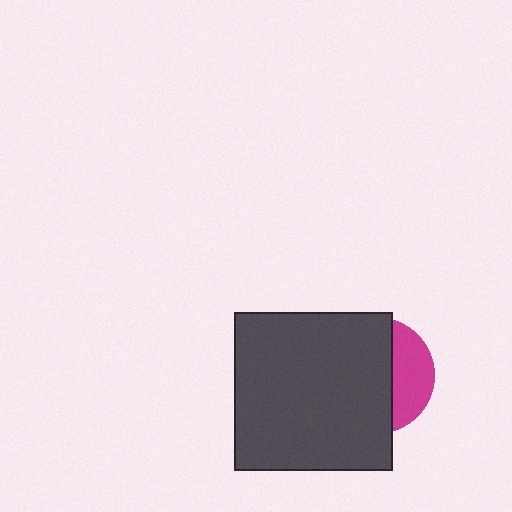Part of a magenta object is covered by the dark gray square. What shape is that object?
It is a circle.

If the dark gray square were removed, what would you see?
You would see the complete magenta circle.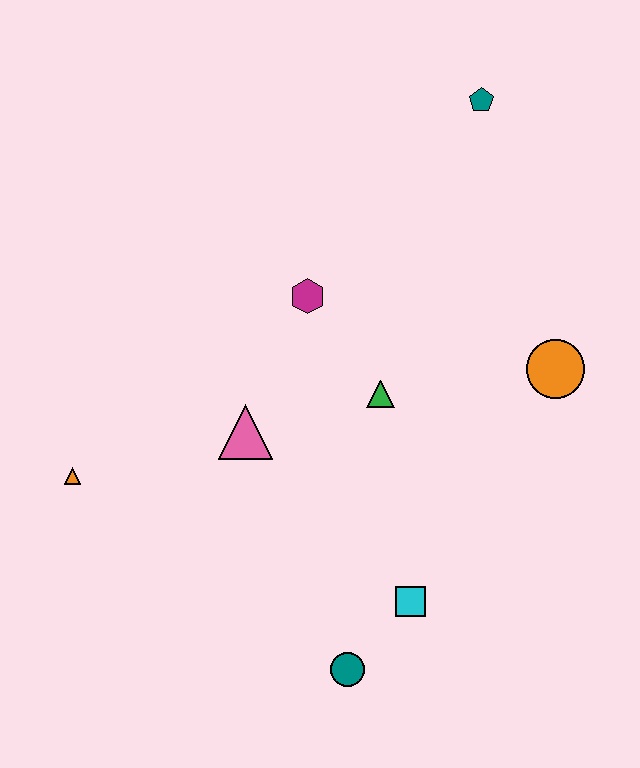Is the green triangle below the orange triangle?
No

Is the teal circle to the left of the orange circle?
Yes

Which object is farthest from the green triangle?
The orange triangle is farthest from the green triangle.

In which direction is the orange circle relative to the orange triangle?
The orange circle is to the right of the orange triangle.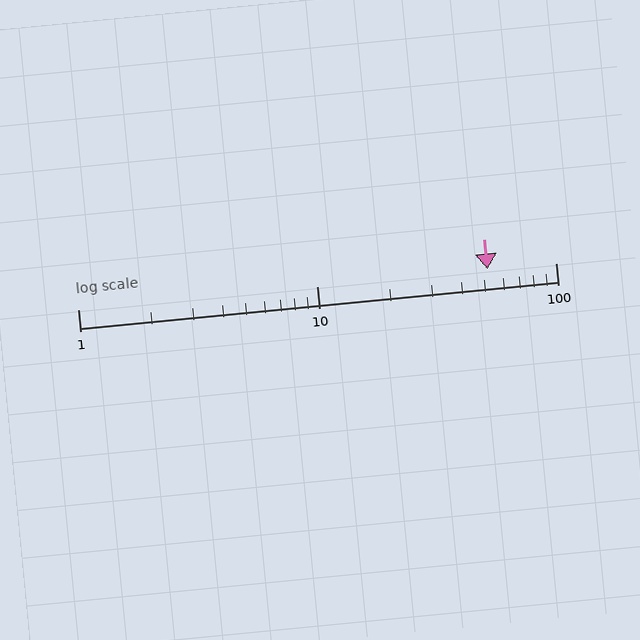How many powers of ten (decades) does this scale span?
The scale spans 2 decades, from 1 to 100.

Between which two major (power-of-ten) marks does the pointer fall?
The pointer is between 10 and 100.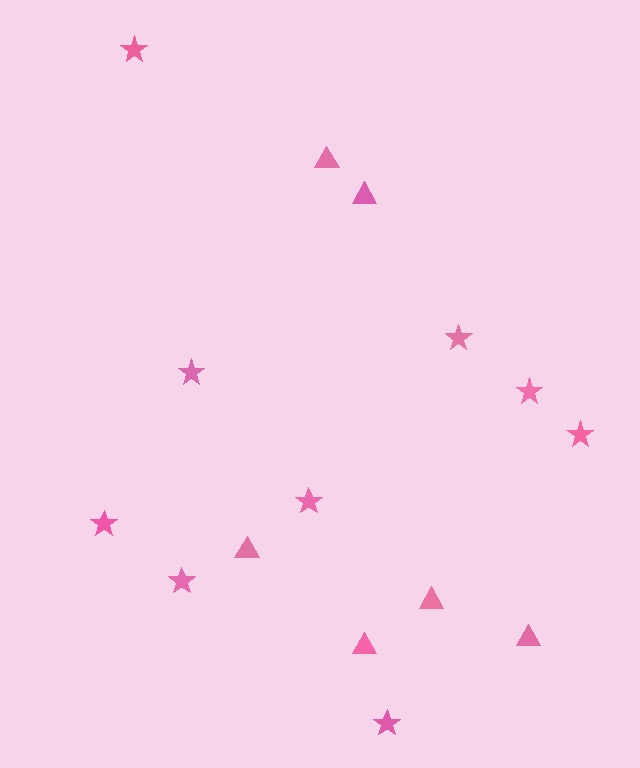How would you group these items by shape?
There are 2 groups: one group of stars (9) and one group of triangles (6).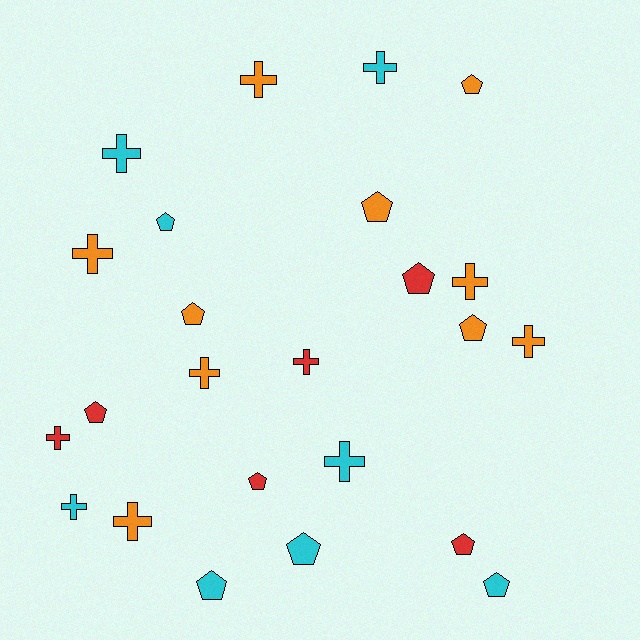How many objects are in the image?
There are 24 objects.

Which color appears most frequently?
Orange, with 10 objects.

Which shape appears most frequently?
Cross, with 12 objects.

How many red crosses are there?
There are 2 red crosses.